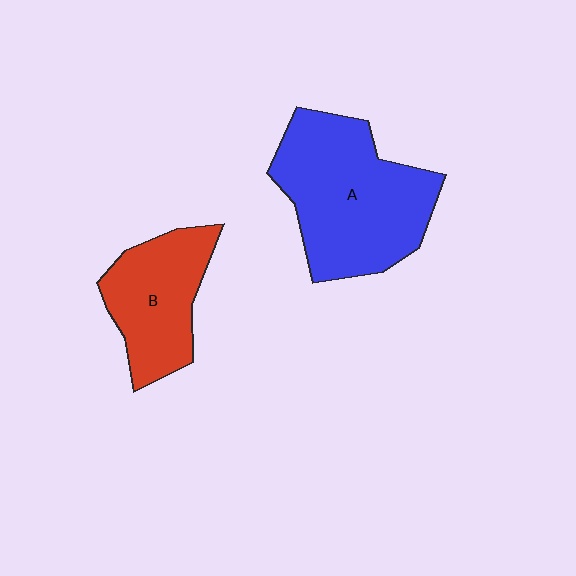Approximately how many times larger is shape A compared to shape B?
Approximately 1.6 times.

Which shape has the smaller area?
Shape B (red).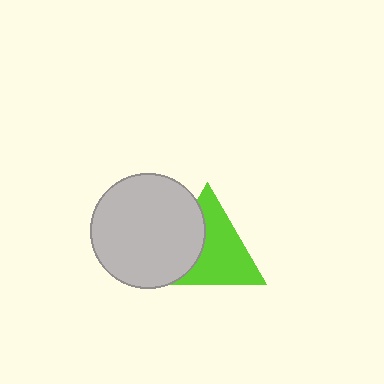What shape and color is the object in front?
The object in front is a light gray circle.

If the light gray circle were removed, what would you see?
You would see the complete lime triangle.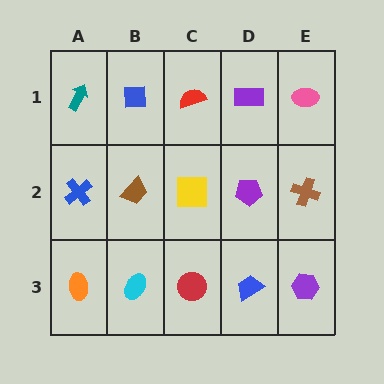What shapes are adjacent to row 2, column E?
A pink ellipse (row 1, column E), a purple hexagon (row 3, column E), a purple pentagon (row 2, column D).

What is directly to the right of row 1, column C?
A purple rectangle.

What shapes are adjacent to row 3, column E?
A brown cross (row 2, column E), a blue trapezoid (row 3, column D).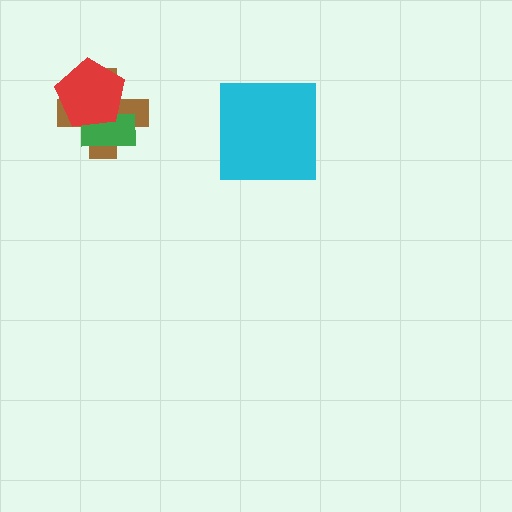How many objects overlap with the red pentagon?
2 objects overlap with the red pentagon.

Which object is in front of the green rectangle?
The red pentagon is in front of the green rectangle.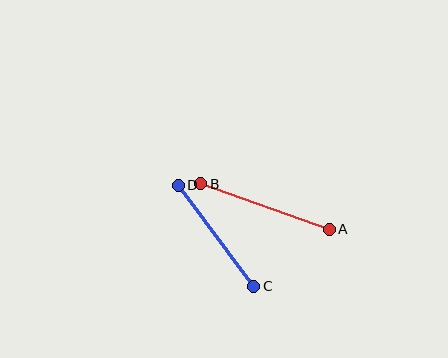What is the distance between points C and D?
The distance is approximately 126 pixels.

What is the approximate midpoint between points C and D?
The midpoint is at approximately (216, 236) pixels.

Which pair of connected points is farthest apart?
Points A and B are farthest apart.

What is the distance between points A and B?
The distance is approximately 136 pixels.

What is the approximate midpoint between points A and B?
The midpoint is at approximately (265, 207) pixels.